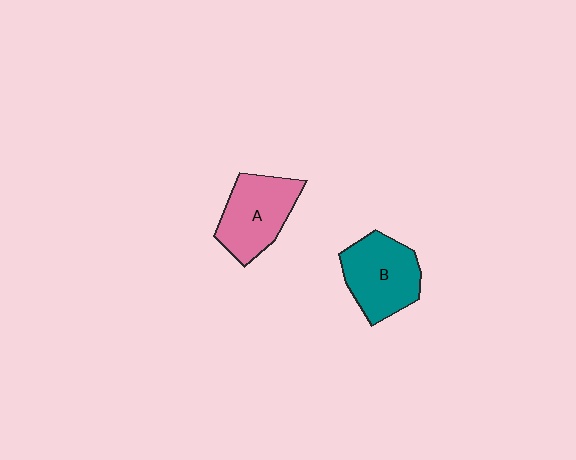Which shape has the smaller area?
Shape A (pink).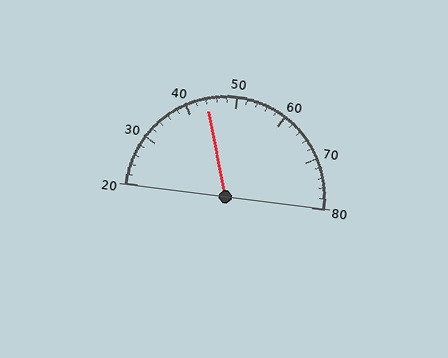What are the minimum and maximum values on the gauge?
The gauge ranges from 20 to 80.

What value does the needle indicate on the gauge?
The needle indicates approximately 44.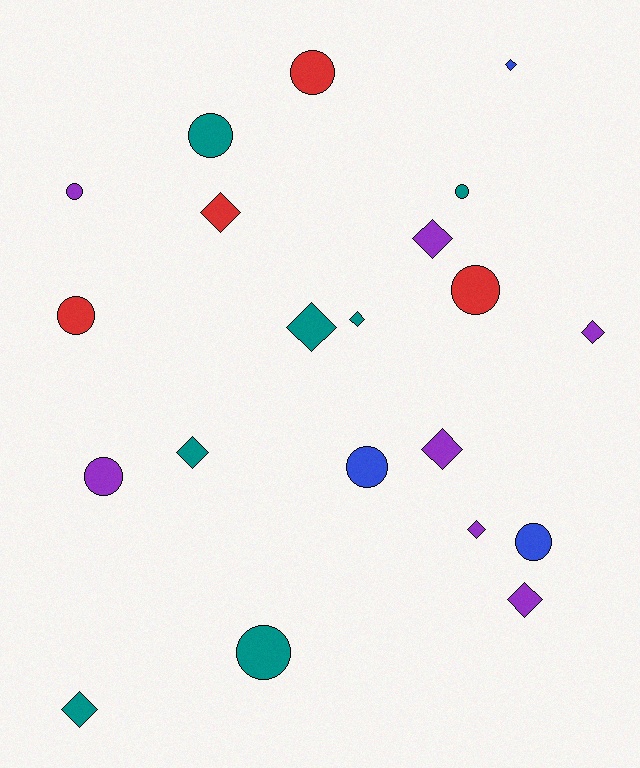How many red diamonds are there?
There is 1 red diamond.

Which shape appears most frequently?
Diamond, with 11 objects.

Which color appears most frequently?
Teal, with 7 objects.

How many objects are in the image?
There are 21 objects.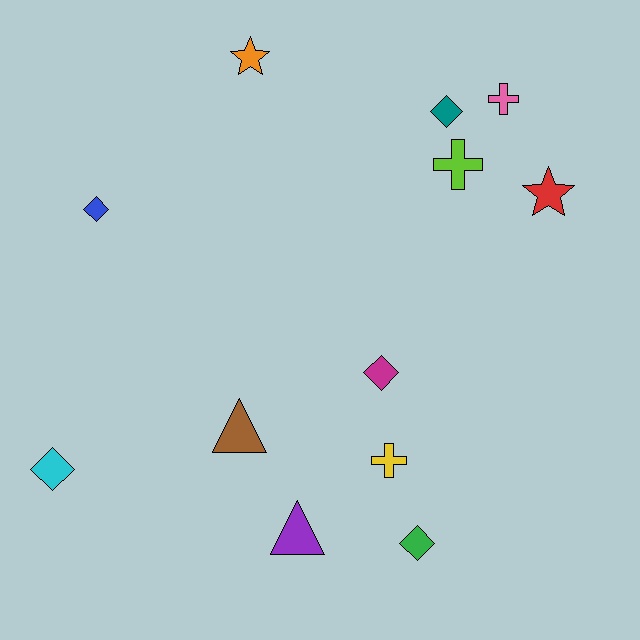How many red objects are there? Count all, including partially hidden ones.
There is 1 red object.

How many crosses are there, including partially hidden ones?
There are 3 crosses.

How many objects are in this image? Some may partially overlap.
There are 12 objects.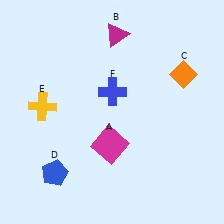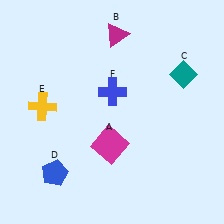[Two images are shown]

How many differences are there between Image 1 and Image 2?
There is 1 difference between the two images.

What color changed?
The diamond (C) changed from orange in Image 1 to teal in Image 2.